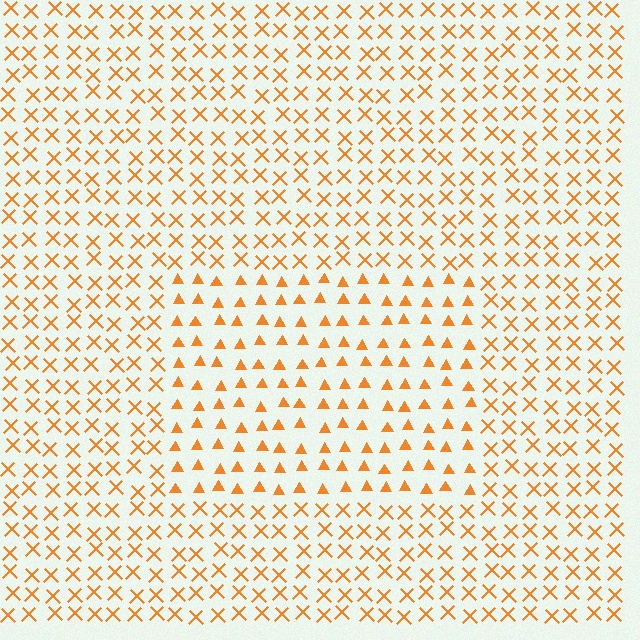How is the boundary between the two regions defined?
The boundary is defined by a change in element shape: triangles inside vs. X marks outside. All elements share the same color and spacing.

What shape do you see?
I see a rectangle.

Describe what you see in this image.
The image is filled with small orange elements arranged in a uniform grid. A rectangle-shaped region contains triangles, while the surrounding area contains X marks. The boundary is defined purely by the change in element shape.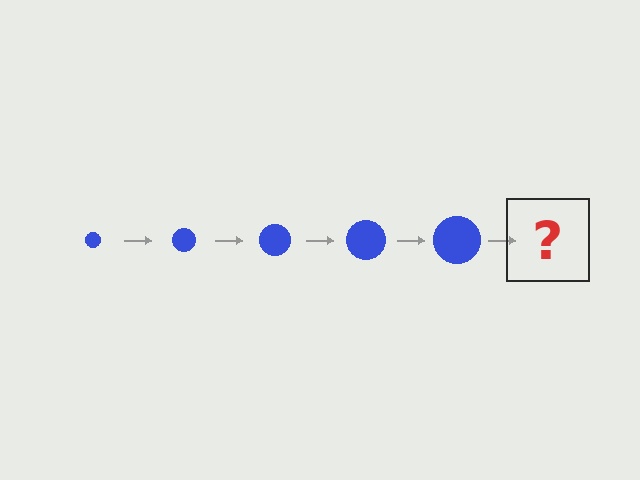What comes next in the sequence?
The next element should be a blue circle, larger than the previous one.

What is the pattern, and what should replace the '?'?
The pattern is that the circle gets progressively larger each step. The '?' should be a blue circle, larger than the previous one.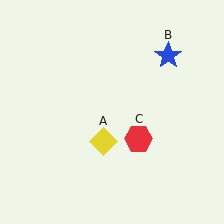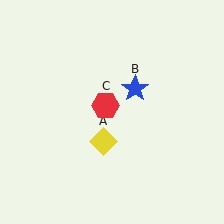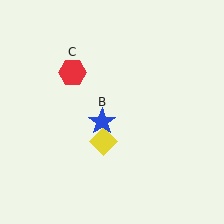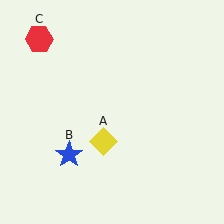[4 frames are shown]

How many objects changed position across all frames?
2 objects changed position: blue star (object B), red hexagon (object C).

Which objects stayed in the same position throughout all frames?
Yellow diamond (object A) remained stationary.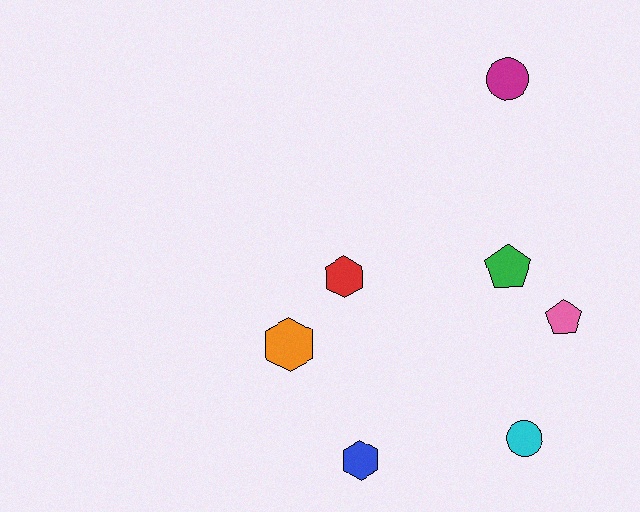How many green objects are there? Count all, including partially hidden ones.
There is 1 green object.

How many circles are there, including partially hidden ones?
There are 2 circles.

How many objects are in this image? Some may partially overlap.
There are 7 objects.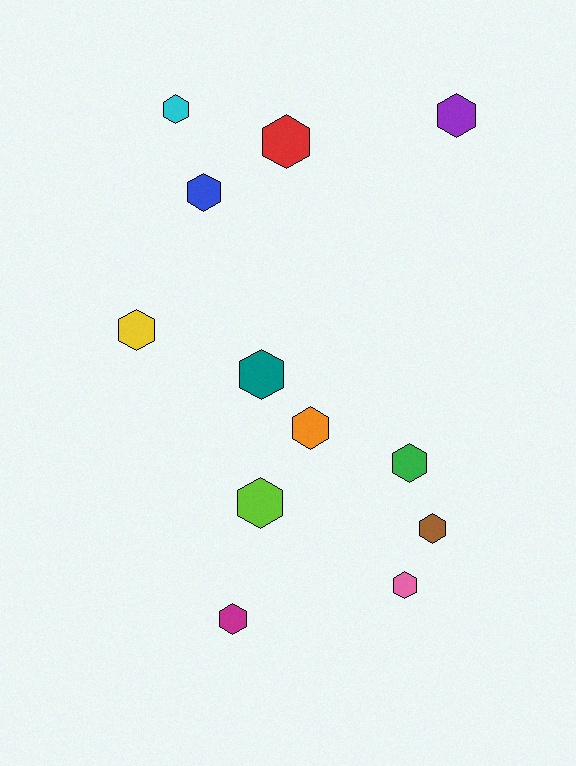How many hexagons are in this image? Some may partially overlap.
There are 12 hexagons.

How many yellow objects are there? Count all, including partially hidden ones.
There is 1 yellow object.